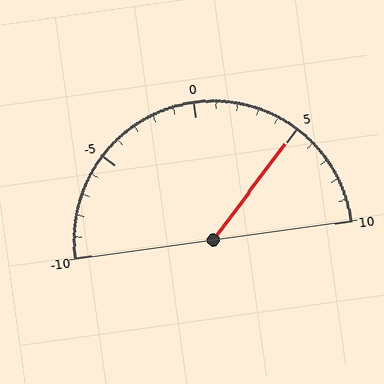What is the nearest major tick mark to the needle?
The nearest major tick mark is 5.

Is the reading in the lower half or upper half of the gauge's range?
The reading is in the upper half of the range (-10 to 10).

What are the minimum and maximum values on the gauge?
The gauge ranges from -10 to 10.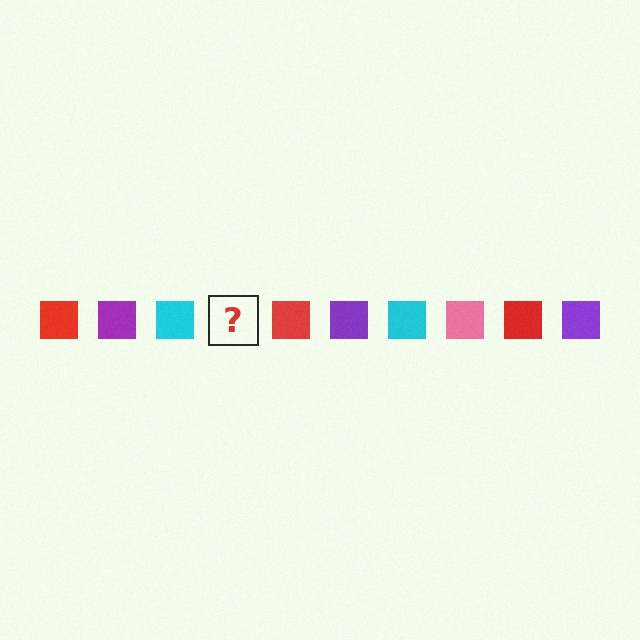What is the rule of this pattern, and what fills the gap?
The rule is that the pattern cycles through red, purple, cyan, pink squares. The gap should be filled with a pink square.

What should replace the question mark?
The question mark should be replaced with a pink square.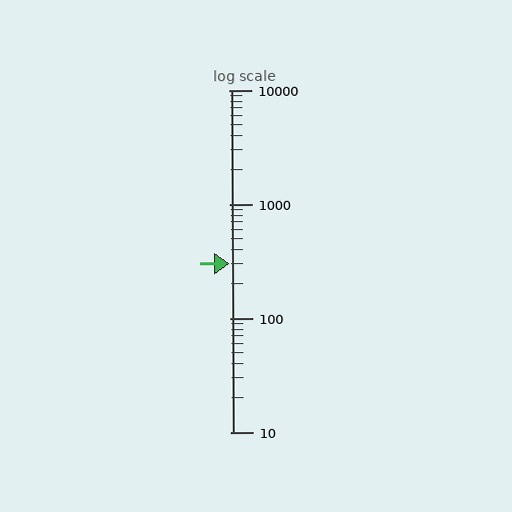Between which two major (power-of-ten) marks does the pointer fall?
The pointer is between 100 and 1000.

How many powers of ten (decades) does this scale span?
The scale spans 3 decades, from 10 to 10000.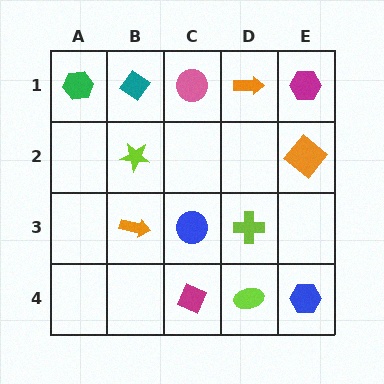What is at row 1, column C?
A pink circle.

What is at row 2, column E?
An orange diamond.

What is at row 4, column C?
A magenta diamond.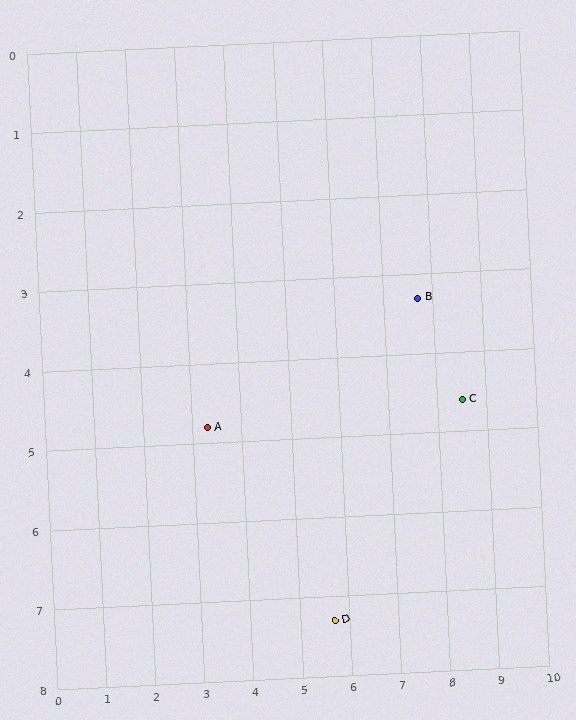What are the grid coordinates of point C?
Point C is at approximately (8.5, 4.6).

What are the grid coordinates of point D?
Point D is at approximately (5.7, 7.3).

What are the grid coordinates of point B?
Point B is at approximately (7.7, 3.3).